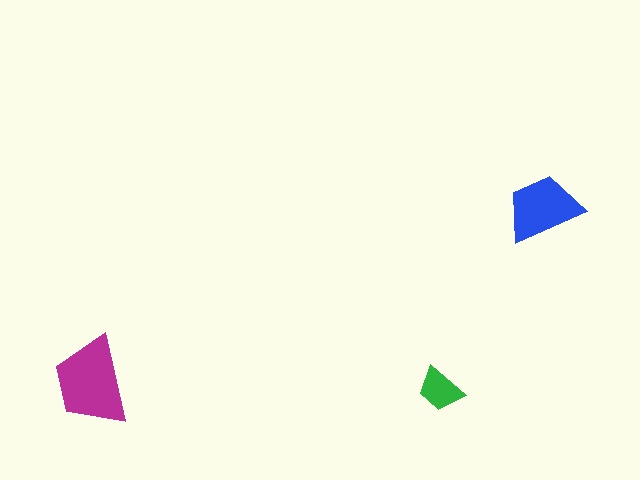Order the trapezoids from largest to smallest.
the magenta one, the blue one, the green one.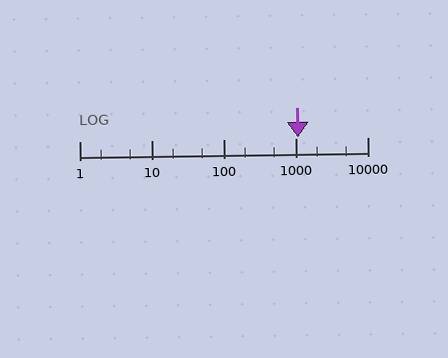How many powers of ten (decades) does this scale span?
The scale spans 4 decades, from 1 to 10000.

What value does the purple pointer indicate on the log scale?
The pointer indicates approximately 1100.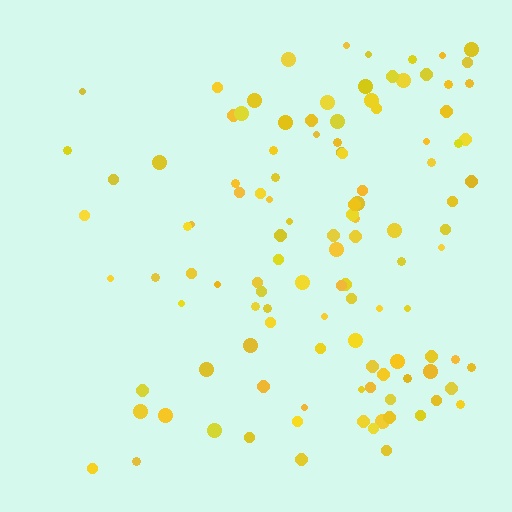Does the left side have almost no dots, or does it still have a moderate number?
Still a moderate number, just noticeably fewer than the right.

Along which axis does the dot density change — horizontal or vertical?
Horizontal.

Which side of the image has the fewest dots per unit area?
The left.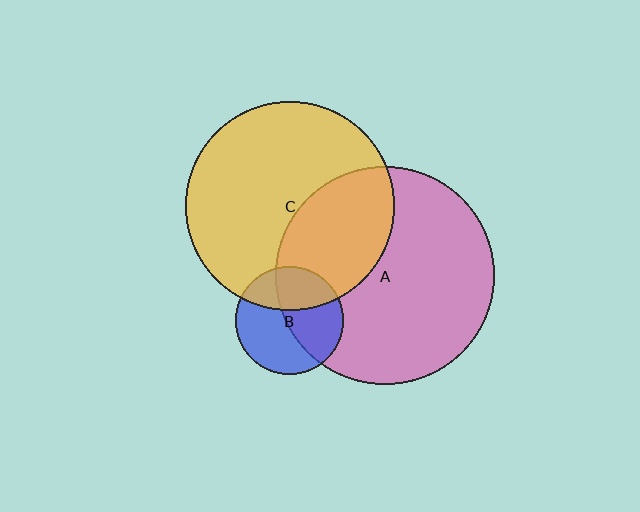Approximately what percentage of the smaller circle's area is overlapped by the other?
Approximately 35%.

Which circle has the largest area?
Circle A (pink).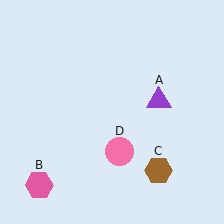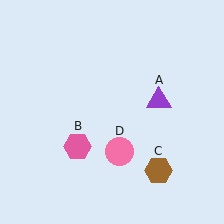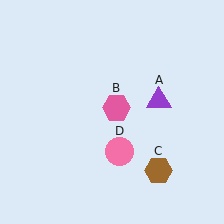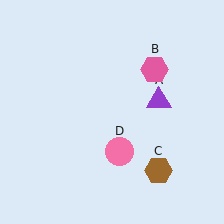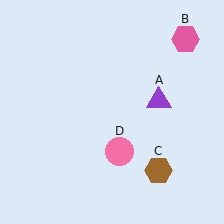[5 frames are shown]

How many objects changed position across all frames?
1 object changed position: pink hexagon (object B).